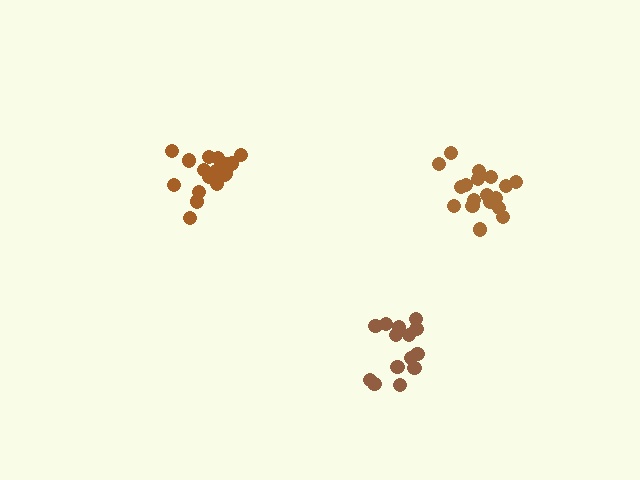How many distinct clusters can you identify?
There are 3 distinct clusters.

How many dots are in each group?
Group 1: 18 dots, Group 2: 14 dots, Group 3: 18 dots (50 total).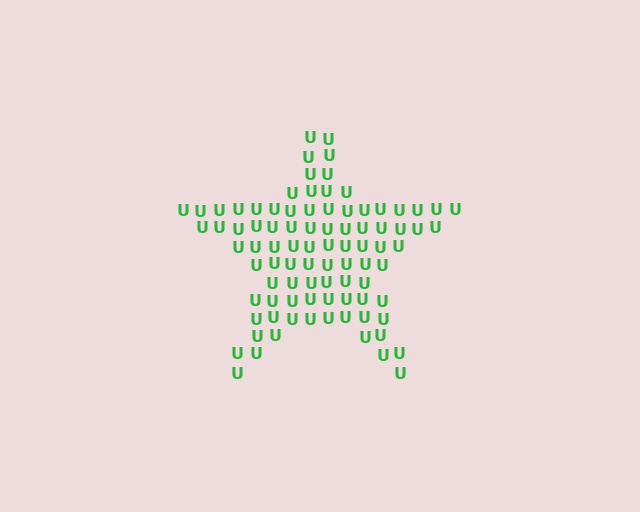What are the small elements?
The small elements are letter U's.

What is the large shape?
The large shape is a star.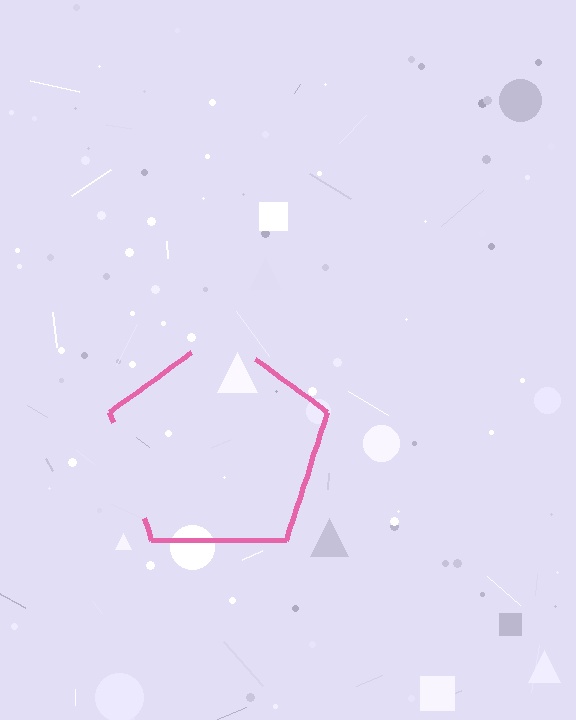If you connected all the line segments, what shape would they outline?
They would outline a pentagon.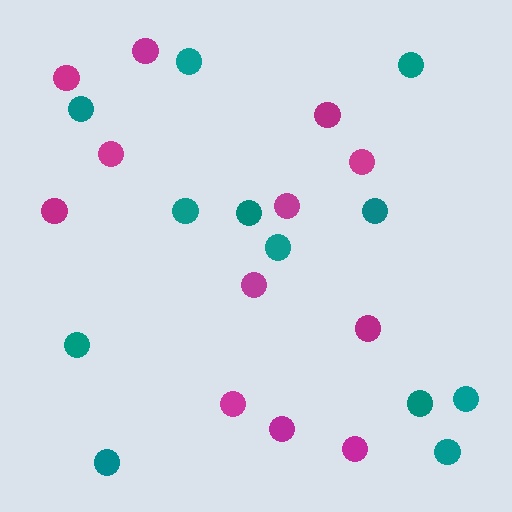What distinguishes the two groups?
There are 2 groups: one group of teal circles (12) and one group of magenta circles (12).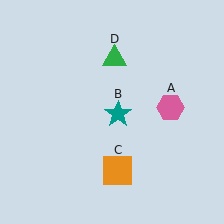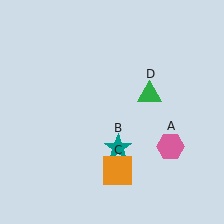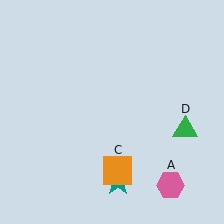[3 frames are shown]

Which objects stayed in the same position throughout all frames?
Orange square (object C) remained stationary.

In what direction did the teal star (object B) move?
The teal star (object B) moved down.